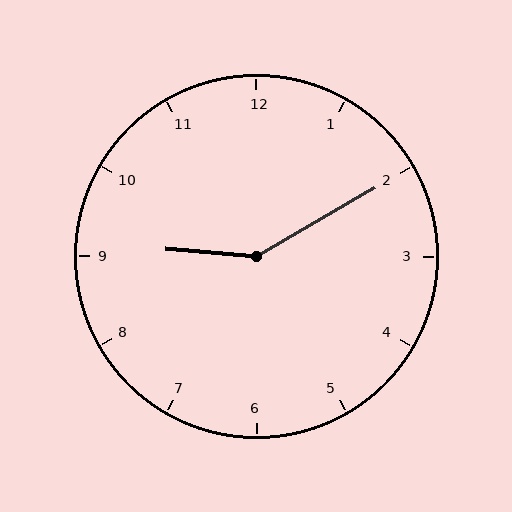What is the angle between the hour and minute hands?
Approximately 145 degrees.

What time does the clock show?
9:10.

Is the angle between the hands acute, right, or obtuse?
It is obtuse.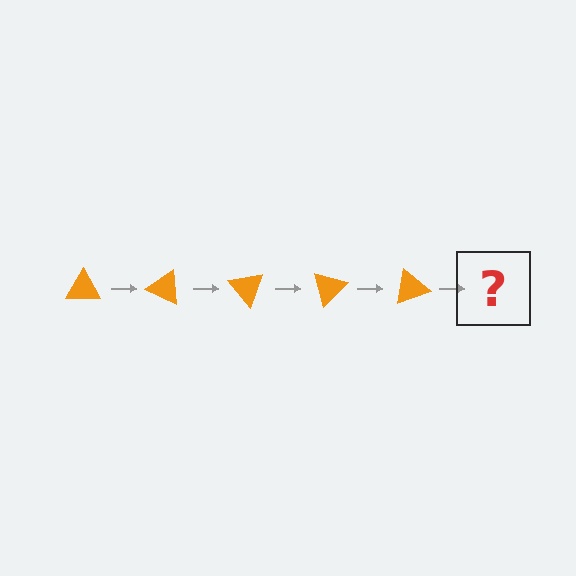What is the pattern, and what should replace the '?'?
The pattern is that the triangle rotates 25 degrees each step. The '?' should be an orange triangle rotated 125 degrees.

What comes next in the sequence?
The next element should be an orange triangle rotated 125 degrees.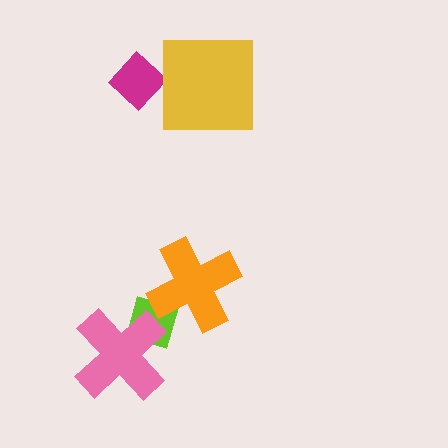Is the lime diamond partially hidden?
Yes, it is partially covered by another shape.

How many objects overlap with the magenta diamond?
0 objects overlap with the magenta diamond.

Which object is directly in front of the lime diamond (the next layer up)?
The orange cross is directly in front of the lime diamond.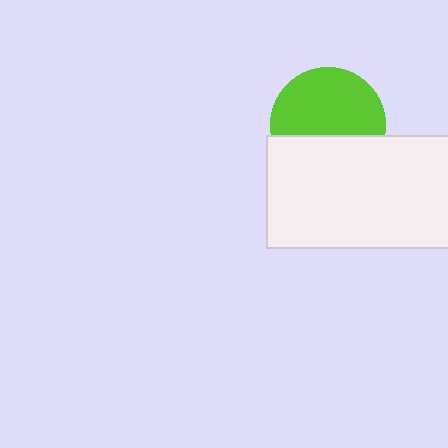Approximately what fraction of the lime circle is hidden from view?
Roughly 39% of the lime circle is hidden behind the white rectangle.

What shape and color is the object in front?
The object in front is a white rectangle.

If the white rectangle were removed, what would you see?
You would see the complete lime circle.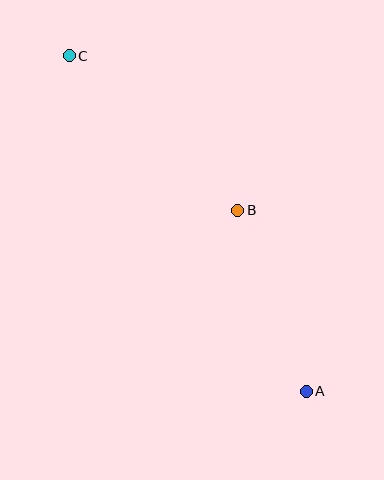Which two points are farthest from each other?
Points A and C are farthest from each other.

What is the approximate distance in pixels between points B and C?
The distance between B and C is approximately 229 pixels.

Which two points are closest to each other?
Points A and B are closest to each other.